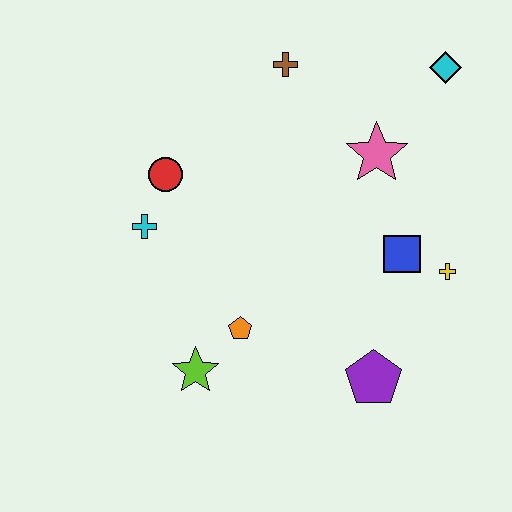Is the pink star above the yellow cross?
Yes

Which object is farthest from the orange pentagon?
The cyan diamond is farthest from the orange pentagon.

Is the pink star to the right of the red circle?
Yes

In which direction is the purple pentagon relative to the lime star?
The purple pentagon is to the right of the lime star.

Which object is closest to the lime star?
The orange pentagon is closest to the lime star.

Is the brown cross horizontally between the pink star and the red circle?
Yes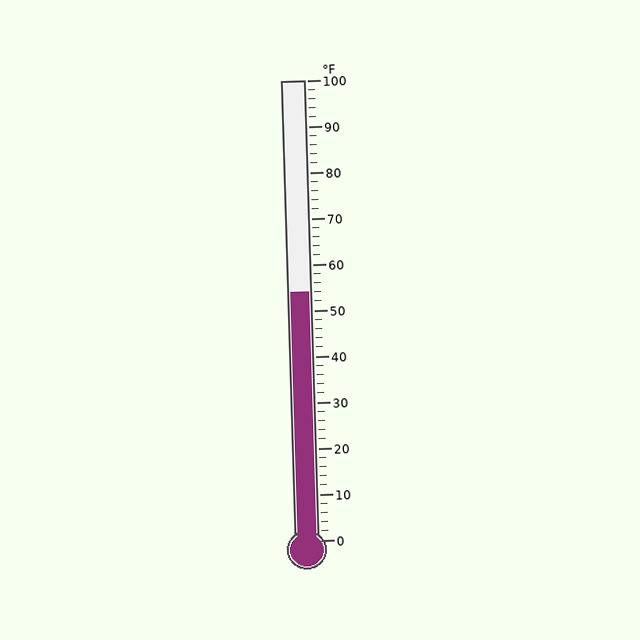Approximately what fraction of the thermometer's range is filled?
The thermometer is filled to approximately 55% of its range.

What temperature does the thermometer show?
The thermometer shows approximately 54°F.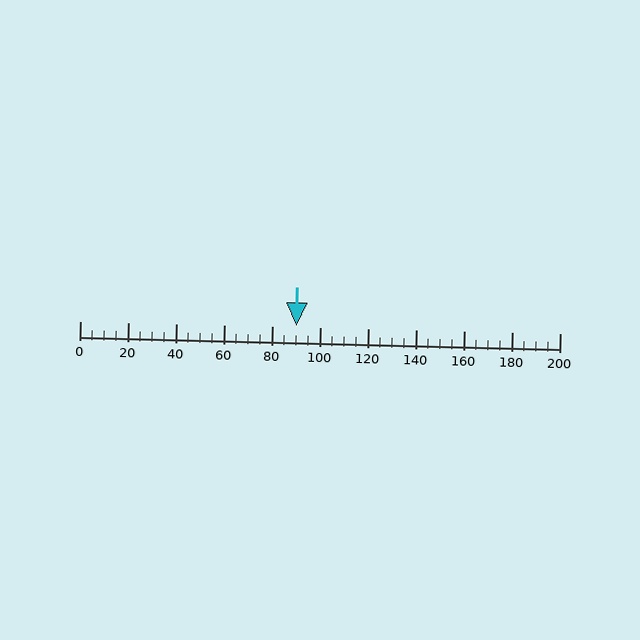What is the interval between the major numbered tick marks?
The major tick marks are spaced 20 units apart.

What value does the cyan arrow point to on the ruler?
The cyan arrow points to approximately 90.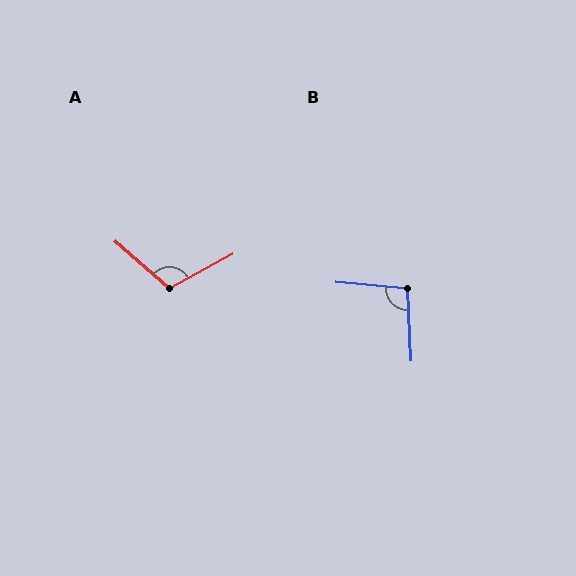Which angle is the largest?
A, at approximately 110 degrees.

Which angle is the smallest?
B, at approximately 98 degrees.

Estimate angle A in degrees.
Approximately 110 degrees.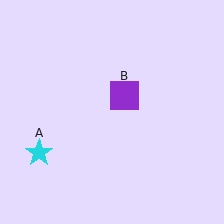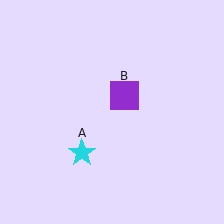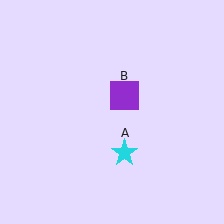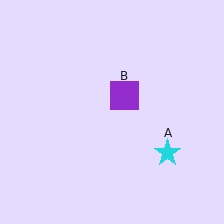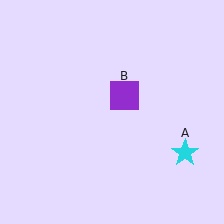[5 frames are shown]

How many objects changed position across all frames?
1 object changed position: cyan star (object A).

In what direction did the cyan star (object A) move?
The cyan star (object A) moved right.